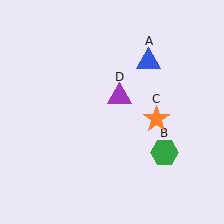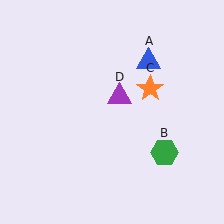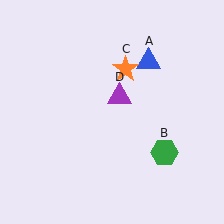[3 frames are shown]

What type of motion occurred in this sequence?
The orange star (object C) rotated counterclockwise around the center of the scene.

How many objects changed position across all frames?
1 object changed position: orange star (object C).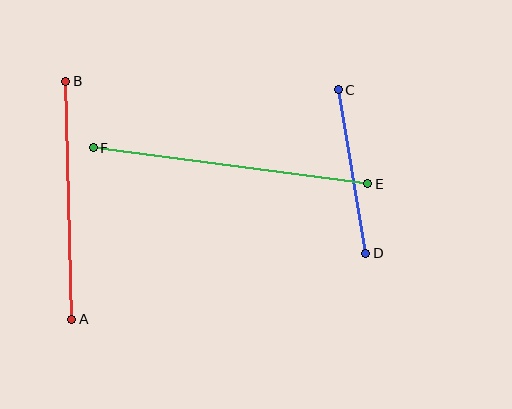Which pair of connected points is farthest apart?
Points E and F are farthest apart.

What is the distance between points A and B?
The distance is approximately 238 pixels.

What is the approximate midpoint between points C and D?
The midpoint is at approximately (352, 171) pixels.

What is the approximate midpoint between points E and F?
The midpoint is at approximately (230, 166) pixels.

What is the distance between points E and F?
The distance is approximately 277 pixels.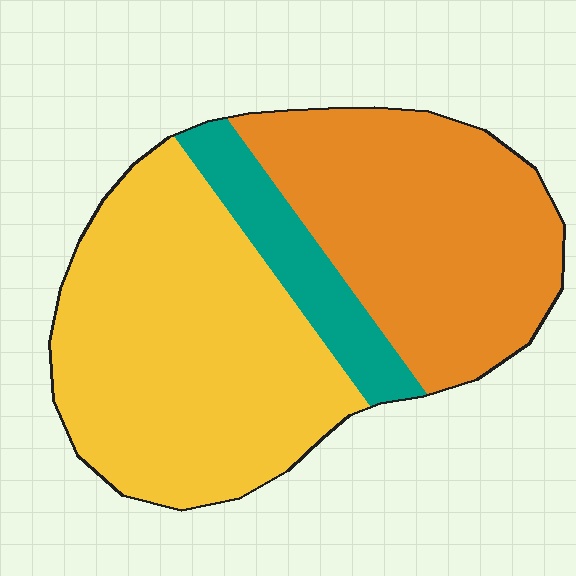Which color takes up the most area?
Yellow, at roughly 50%.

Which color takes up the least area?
Teal, at roughly 10%.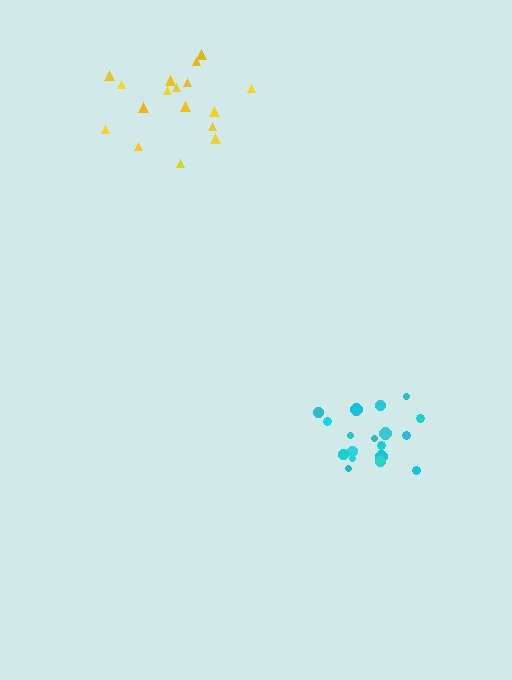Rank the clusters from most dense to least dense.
cyan, yellow.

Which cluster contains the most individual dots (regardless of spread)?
Cyan (18).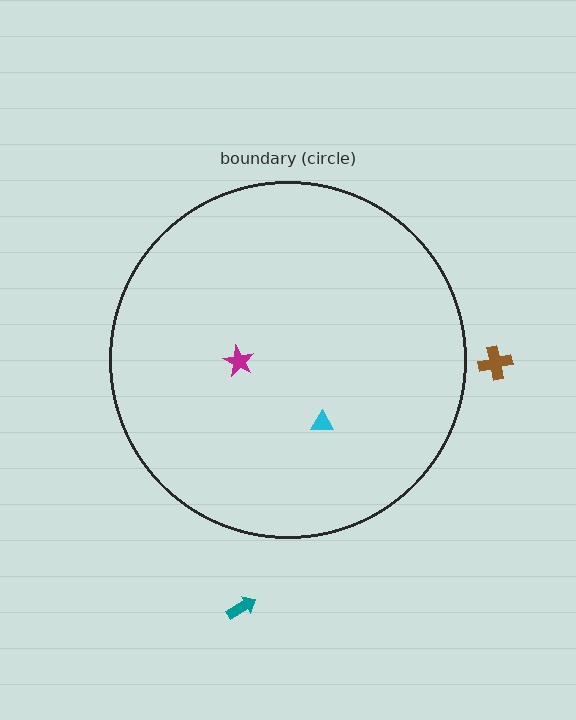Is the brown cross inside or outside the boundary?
Outside.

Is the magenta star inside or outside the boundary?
Inside.